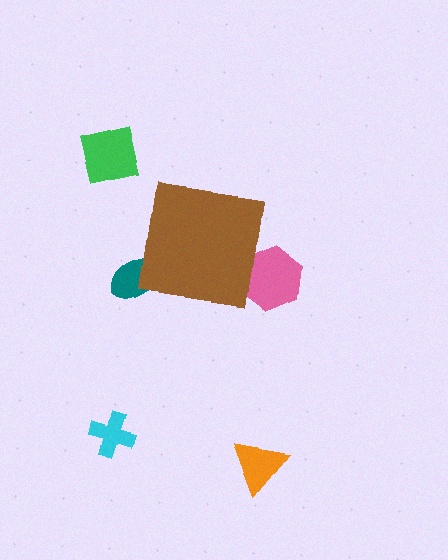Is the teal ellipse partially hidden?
Yes, the teal ellipse is partially hidden behind the brown square.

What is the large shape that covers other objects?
A brown square.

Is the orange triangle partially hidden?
No, the orange triangle is fully visible.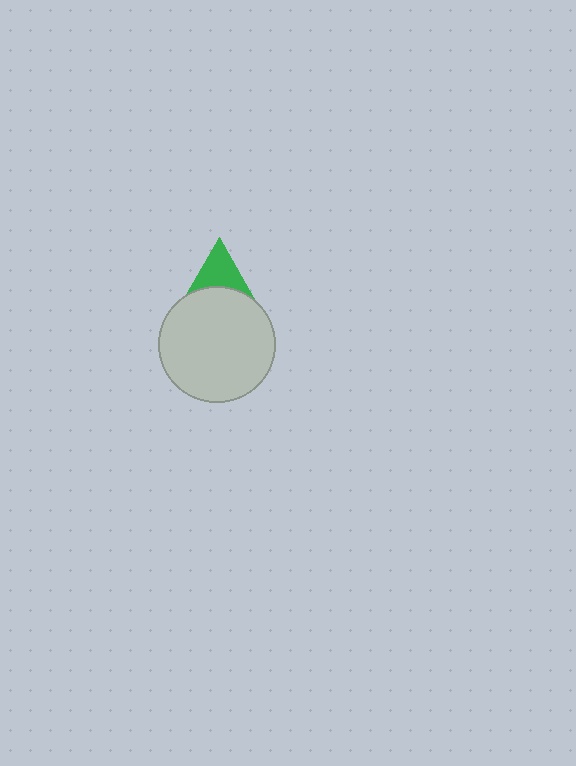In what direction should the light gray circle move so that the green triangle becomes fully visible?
The light gray circle should move down. That is the shortest direction to clear the overlap and leave the green triangle fully visible.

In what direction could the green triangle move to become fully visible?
The green triangle could move up. That would shift it out from behind the light gray circle entirely.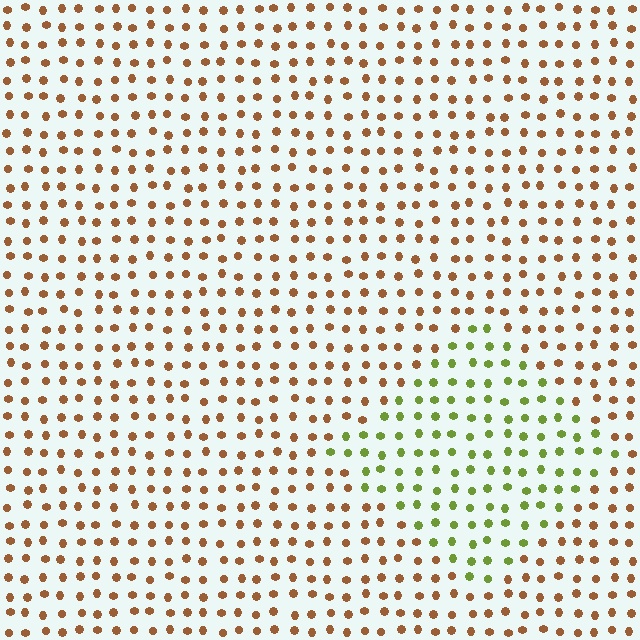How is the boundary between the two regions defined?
The boundary is defined purely by a slight shift in hue (about 62 degrees). Spacing, size, and orientation are identical on both sides.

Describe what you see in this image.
The image is filled with small brown elements in a uniform arrangement. A diamond-shaped region is visible where the elements are tinted to a slightly different hue, forming a subtle color boundary.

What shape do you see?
I see a diamond.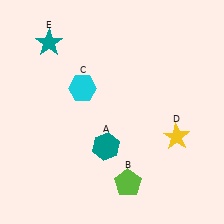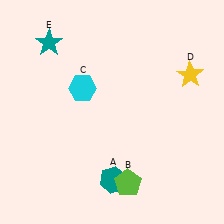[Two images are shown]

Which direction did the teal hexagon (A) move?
The teal hexagon (A) moved down.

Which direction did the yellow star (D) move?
The yellow star (D) moved up.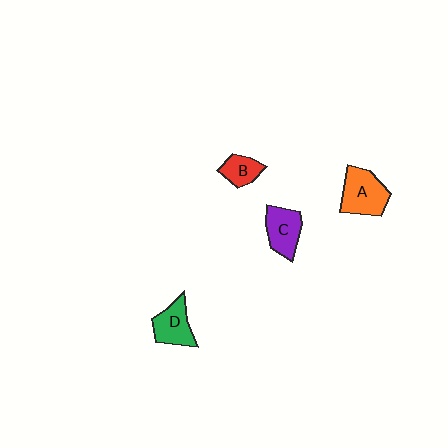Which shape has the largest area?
Shape A (orange).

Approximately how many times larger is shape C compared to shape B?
Approximately 1.5 times.